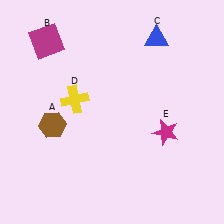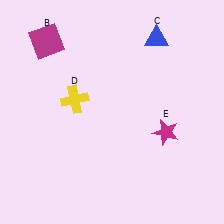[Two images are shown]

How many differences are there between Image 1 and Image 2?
There is 1 difference between the two images.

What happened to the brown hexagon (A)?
The brown hexagon (A) was removed in Image 2. It was in the bottom-left area of Image 1.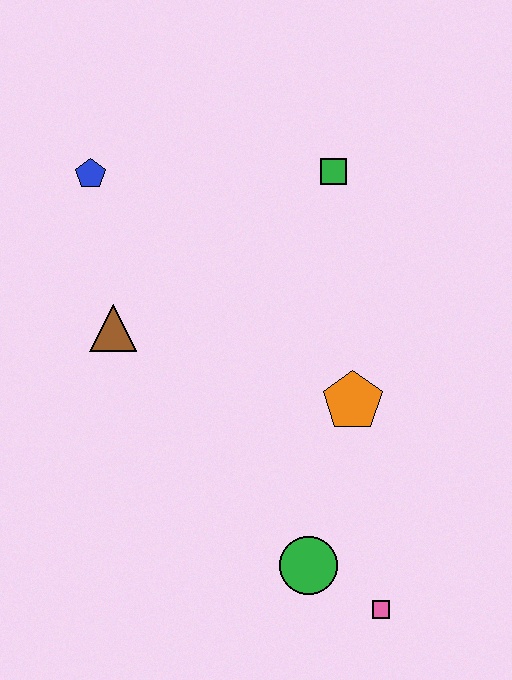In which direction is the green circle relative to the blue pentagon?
The green circle is below the blue pentagon.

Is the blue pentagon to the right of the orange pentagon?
No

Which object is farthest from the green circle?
The blue pentagon is farthest from the green circle.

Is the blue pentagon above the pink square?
Yes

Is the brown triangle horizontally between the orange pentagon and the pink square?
No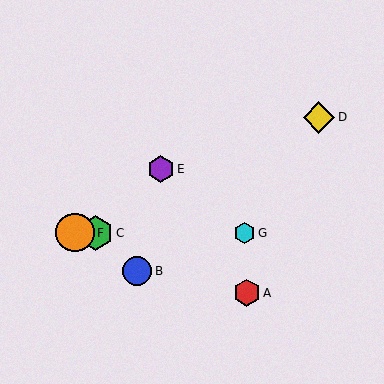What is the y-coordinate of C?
Object C is at y≈233.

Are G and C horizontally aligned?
Yes, both are at y≈233.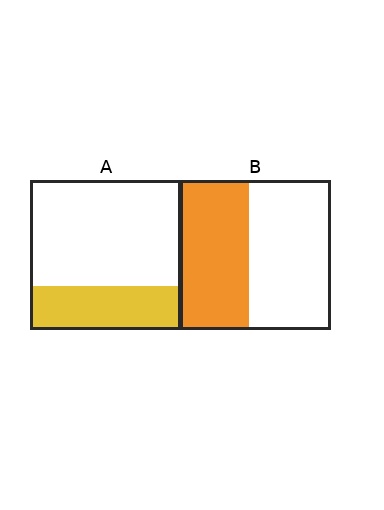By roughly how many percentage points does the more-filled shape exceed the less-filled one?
By roughly 15 percentage points (B over A).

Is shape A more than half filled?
No.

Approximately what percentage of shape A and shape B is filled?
A is approximately 30% and B is approximately 45%.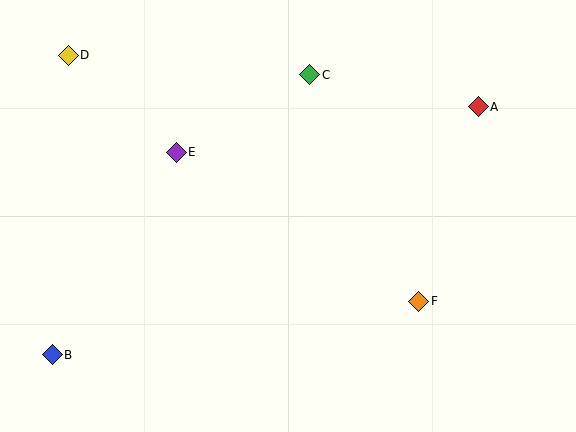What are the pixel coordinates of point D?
Point D is at (68, 55).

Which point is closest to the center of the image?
Point E at (176, 152) is closest to the center.